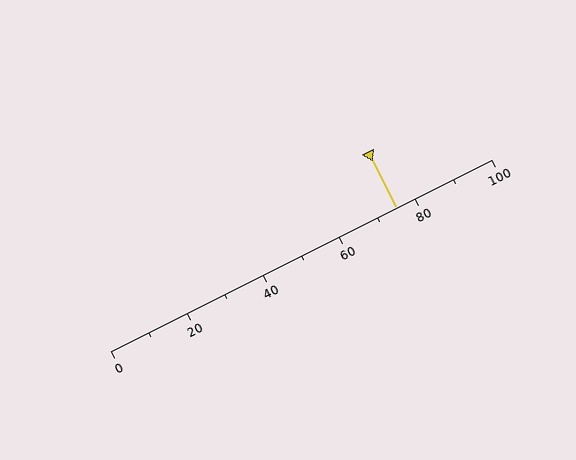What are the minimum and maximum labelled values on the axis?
The axis runs from 0 to 100.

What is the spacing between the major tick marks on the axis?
The major ticks are spaced 20 apart.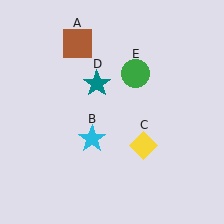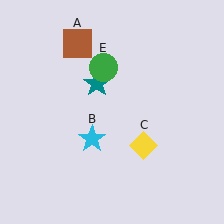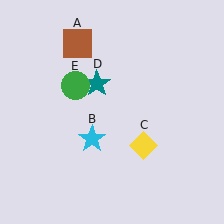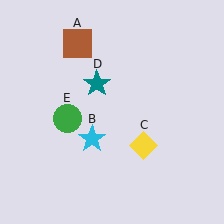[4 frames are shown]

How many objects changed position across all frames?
1 object changed position: green circle (object E).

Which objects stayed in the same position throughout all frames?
Brown square (object A) and cyan star (object B) and yellow diamond (object C) and teal star (object D) remained stationary.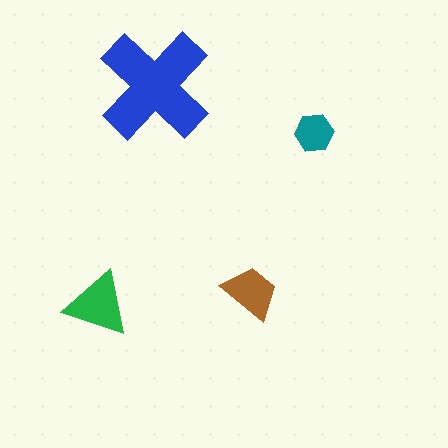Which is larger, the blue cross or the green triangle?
The blue cross.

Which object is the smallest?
The teal hexagon.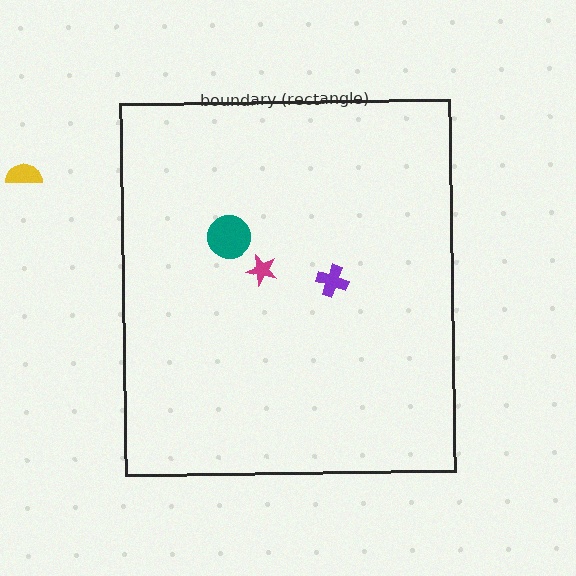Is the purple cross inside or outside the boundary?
Inside.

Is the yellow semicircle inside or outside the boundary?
Outside.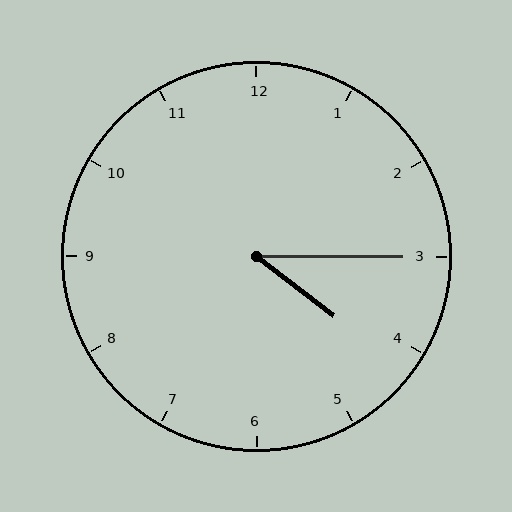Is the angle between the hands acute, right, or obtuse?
It is acute.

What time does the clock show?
4:15.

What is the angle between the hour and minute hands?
Approximately 38 degrees.